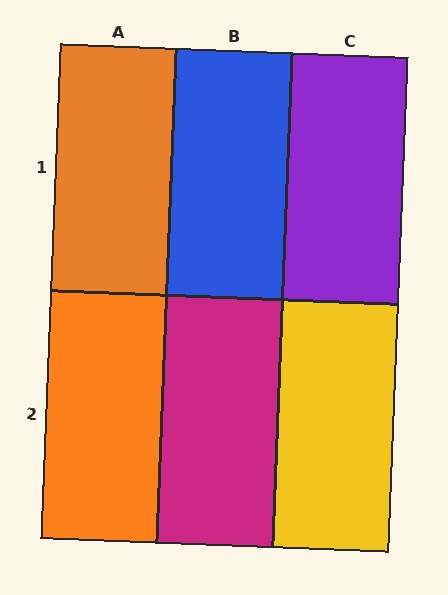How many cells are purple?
1 cell is purple.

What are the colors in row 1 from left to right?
Orange, blue, purple.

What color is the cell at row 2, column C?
Yellow.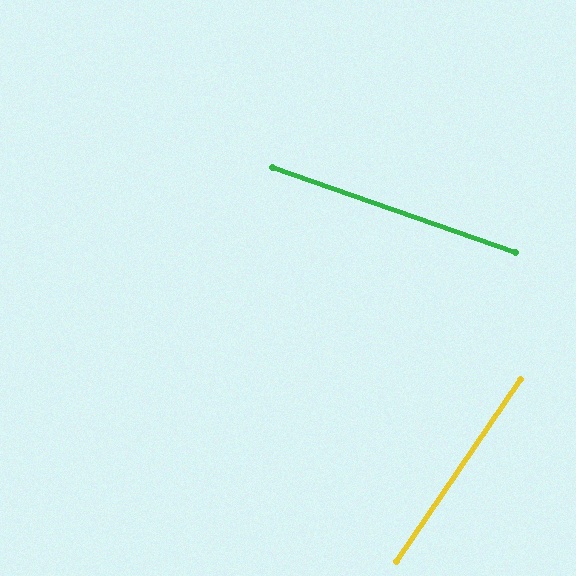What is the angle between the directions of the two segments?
Approximately 75 degrees.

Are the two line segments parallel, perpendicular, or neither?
Neither parallel nor perpendicular — they differ by about 75°.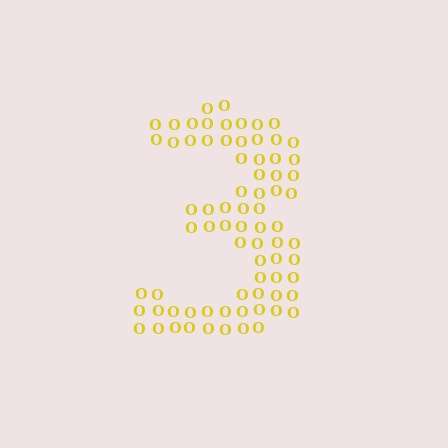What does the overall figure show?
The overall figure shows the digit 3.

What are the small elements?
The small elements are letter O's.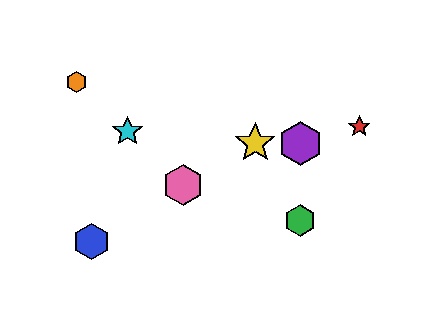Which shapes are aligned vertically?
The green hexagon, the purple hexagon are aligned vertically.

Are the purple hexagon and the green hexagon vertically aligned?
Yes, both are at x≈300.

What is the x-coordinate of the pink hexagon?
The pink hexagon is at x≈183.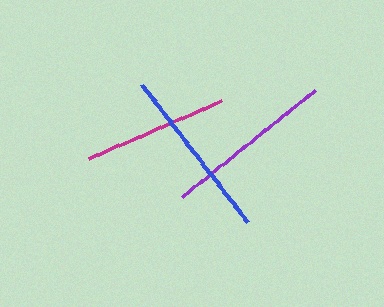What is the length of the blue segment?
The blue segment is approximately 173 pixels long.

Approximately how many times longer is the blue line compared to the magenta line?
The blue line is approximately 1.2 times the length of the magenta line.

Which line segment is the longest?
The blue line is the longest at approximately 173 pixels.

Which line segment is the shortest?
The magenta line is the shortest at approximately 145 pixels.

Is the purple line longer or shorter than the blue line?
The blue line is longer than the purple line.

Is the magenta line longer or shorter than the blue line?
The blue line is longer than the magenta line.